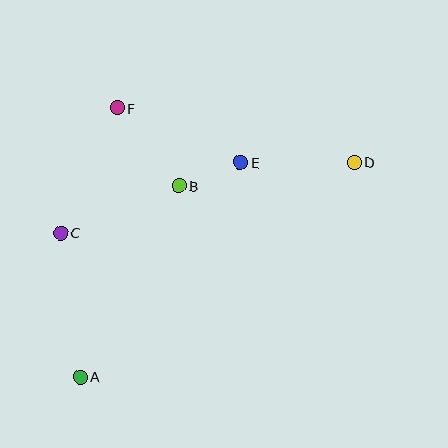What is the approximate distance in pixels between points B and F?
The distance between B and F is approximately 99 pixels.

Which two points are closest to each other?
Points B and E are closest to each other.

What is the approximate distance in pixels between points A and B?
The distance between A and B is approximately 215 pixels.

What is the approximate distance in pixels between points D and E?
The distance between D and E is approximately 113 pixels.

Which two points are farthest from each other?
Points A and D are farthest from each other.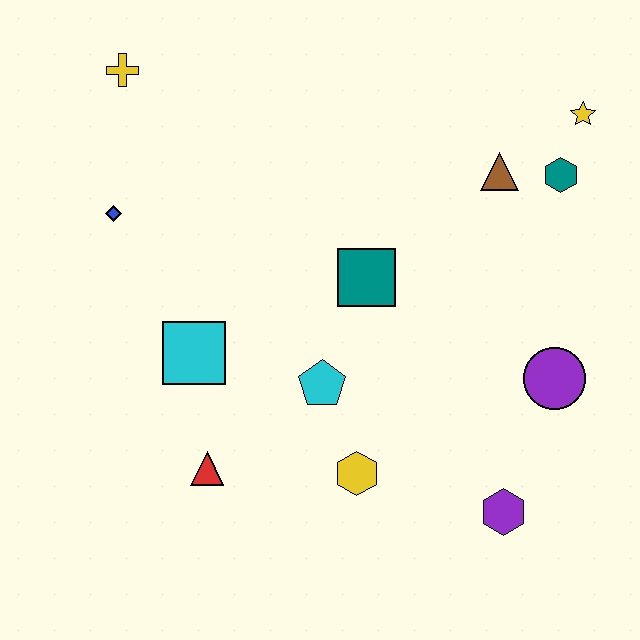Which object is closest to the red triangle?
The cyan square is closest to the red triangle.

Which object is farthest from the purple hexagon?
The yellow cross is farthest from the purple hexagon.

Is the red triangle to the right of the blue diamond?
Yes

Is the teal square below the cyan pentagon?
No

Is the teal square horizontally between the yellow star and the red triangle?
Yes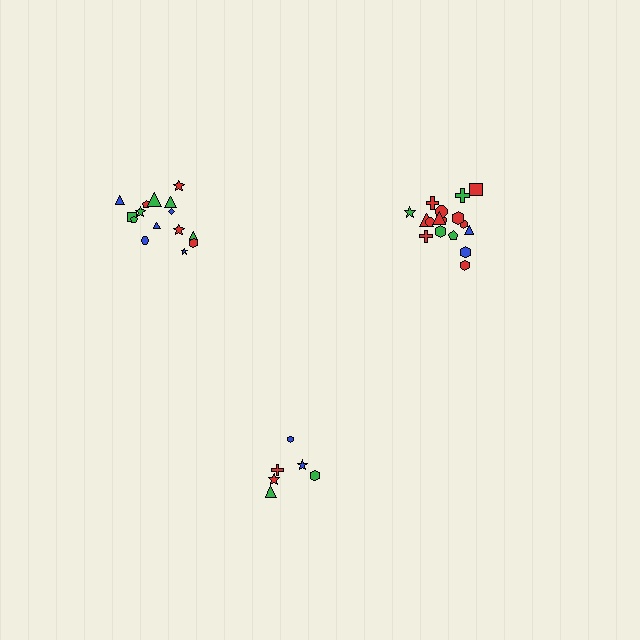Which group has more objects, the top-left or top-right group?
The top-right group.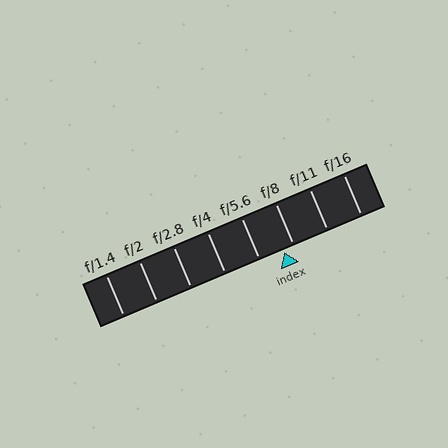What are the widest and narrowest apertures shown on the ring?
The widest aperture shown is f/1.4 and the narrowest is f/16.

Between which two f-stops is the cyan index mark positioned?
The index mark is between f/5.6 and f/8.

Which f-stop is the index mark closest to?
The index mark is closest to f/8.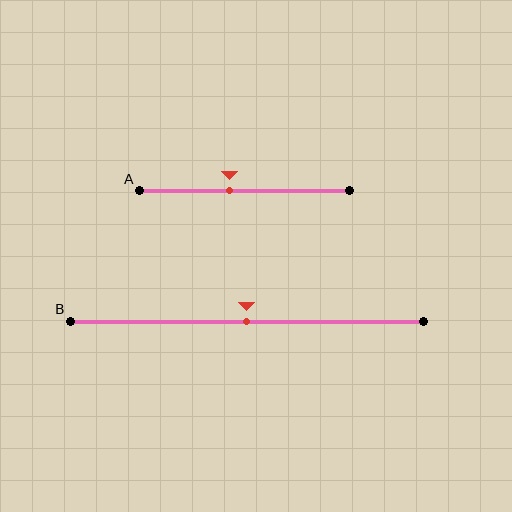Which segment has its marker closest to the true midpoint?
Segment B has its marker closest to the true midpoint.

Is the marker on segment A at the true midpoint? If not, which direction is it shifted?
No, the marker on segment A is shifted to the left by about 7% of the segment length.